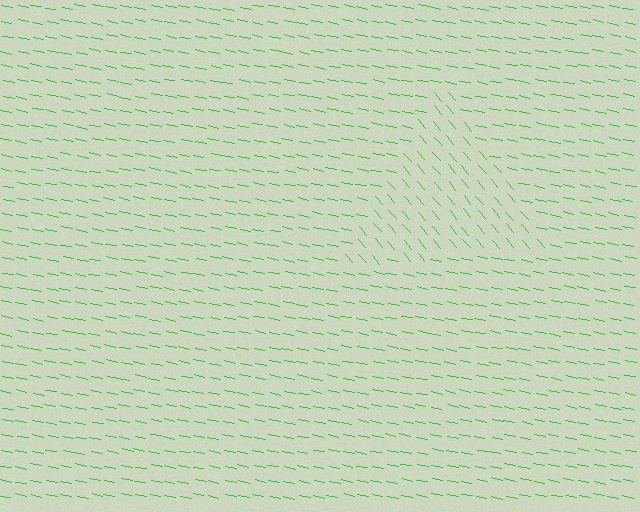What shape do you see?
I see a triangle.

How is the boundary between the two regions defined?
The boundary is defined purely by a change in line orientation (approximately 38 degrees difference). All lines are the same color and thickness.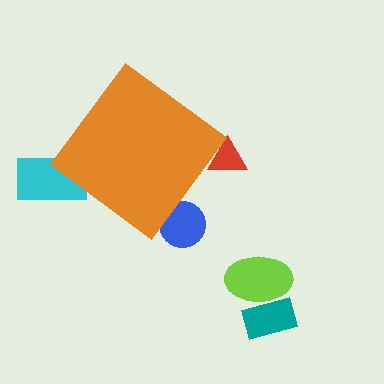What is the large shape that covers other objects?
An orange diamond.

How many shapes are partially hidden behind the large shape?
3 shapes are partially hidden.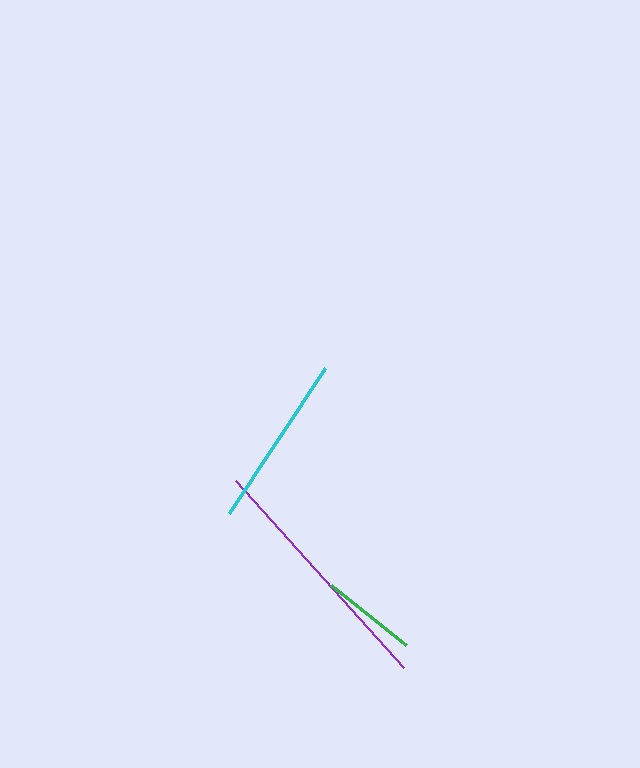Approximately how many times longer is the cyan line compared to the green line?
The cyan line is approximately 1.8 times the length of the green line.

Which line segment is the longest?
The purple line is the longest at approximately 252 pixels.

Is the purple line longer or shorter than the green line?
The purple line is longer than the green line.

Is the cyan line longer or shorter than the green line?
The cyan line is longer than the green line.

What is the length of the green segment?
The green segment is approximately 96 pixels long.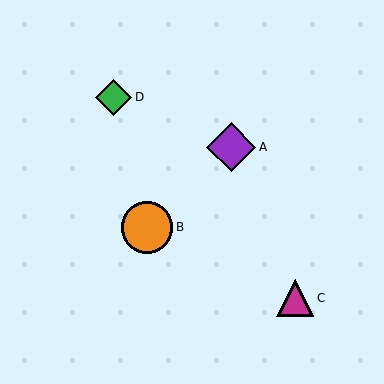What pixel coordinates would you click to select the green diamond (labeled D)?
Click at (114, 97) to select the green diamond D.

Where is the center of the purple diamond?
The center of the purple diamond is at (231, 147).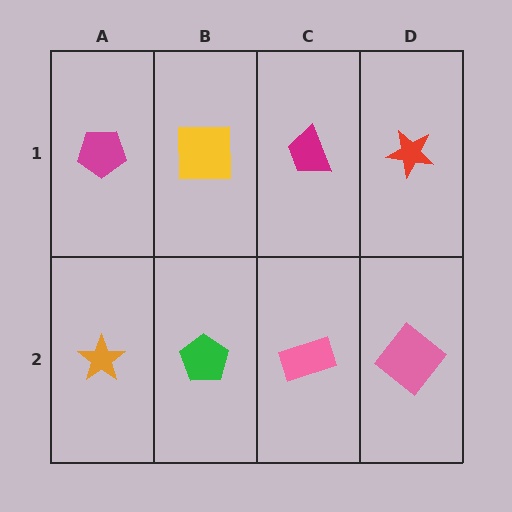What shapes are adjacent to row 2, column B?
A yellow square (row 1, column B), an orange star (row 2, column A), a pink rectangle (row 2, column C).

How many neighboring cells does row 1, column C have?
3.